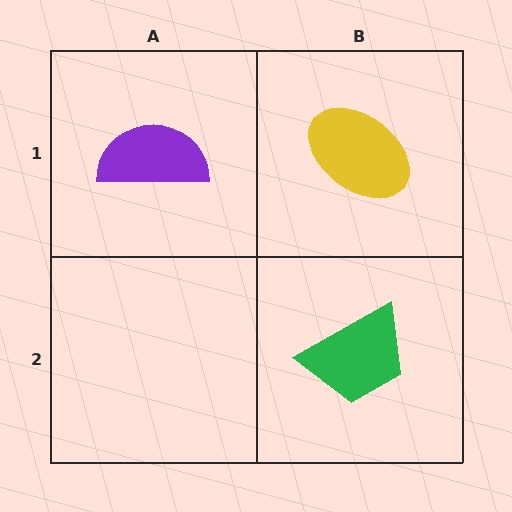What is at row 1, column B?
A yellow ellipse.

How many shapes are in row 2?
1 shape.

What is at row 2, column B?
A green trapezoid.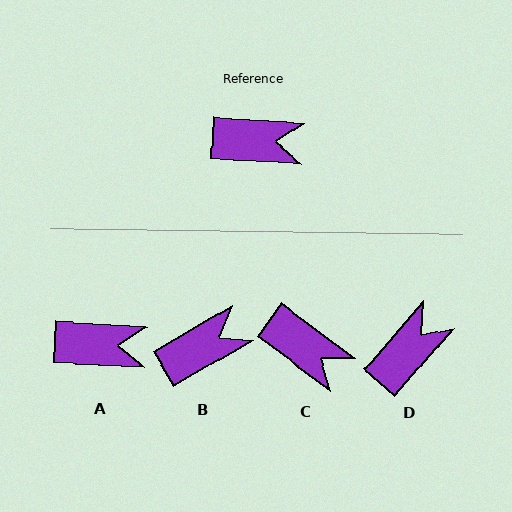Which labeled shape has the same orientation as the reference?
A.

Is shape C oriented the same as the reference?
No, it is off by about 34 degrees.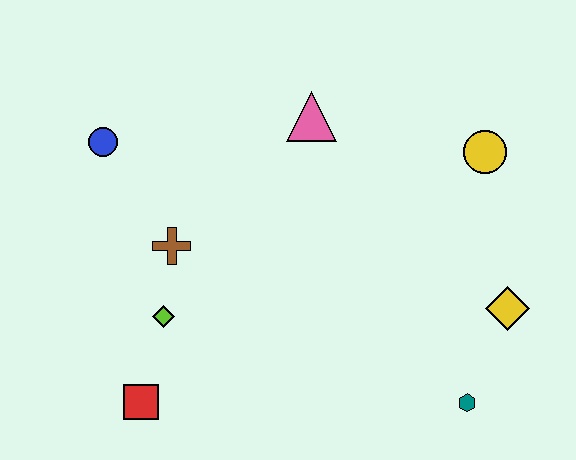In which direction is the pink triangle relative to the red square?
The pink triangle is above the red square.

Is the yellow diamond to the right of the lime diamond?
Yes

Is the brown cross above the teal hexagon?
Yes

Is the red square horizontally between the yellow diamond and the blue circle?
Yes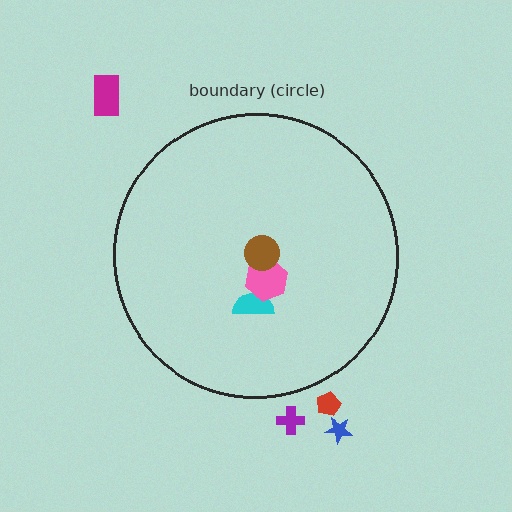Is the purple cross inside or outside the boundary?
Outside.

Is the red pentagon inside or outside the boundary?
Outside.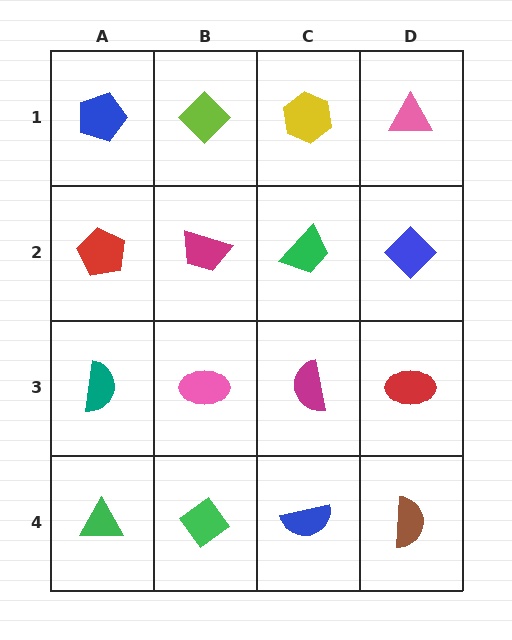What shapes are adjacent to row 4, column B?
A pink ellipse (row 3, column B), a green triangle (row 4, column A), a blue semicircle (row 4, column C).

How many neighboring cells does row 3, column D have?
3.